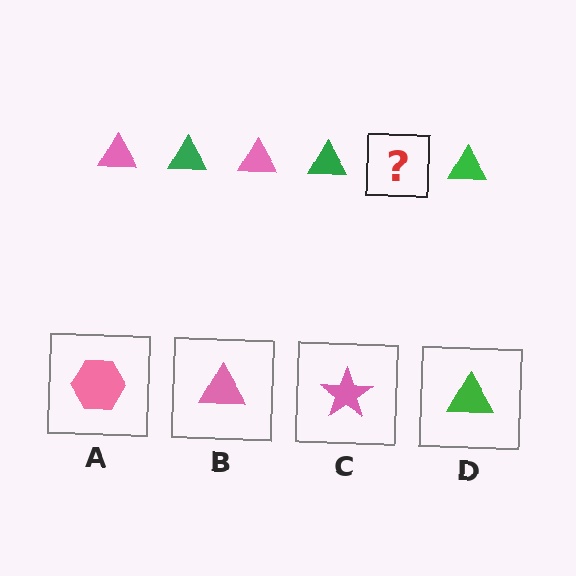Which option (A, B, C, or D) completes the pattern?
B.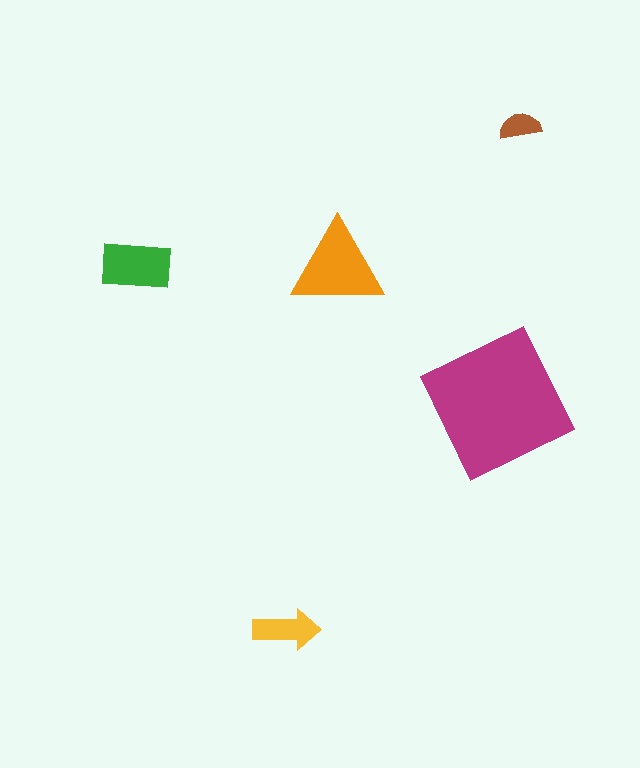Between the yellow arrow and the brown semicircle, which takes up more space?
The yellow arrow.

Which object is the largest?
The magenta square.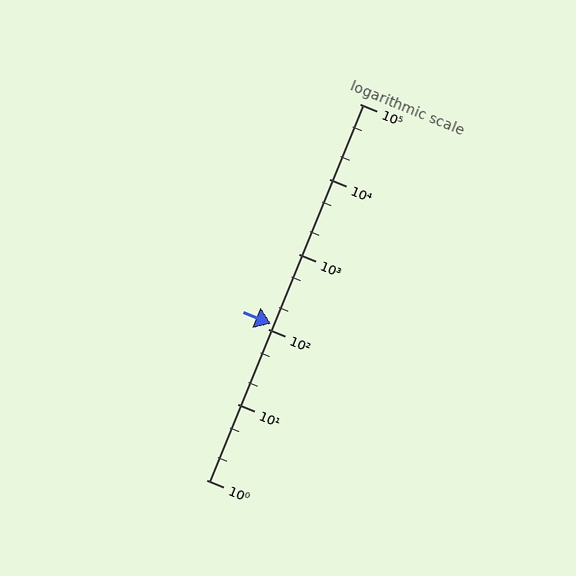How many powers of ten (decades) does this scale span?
The scale spans 5 decades, from 1 to 100000.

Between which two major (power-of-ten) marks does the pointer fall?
The pointer is between 100 and 1000.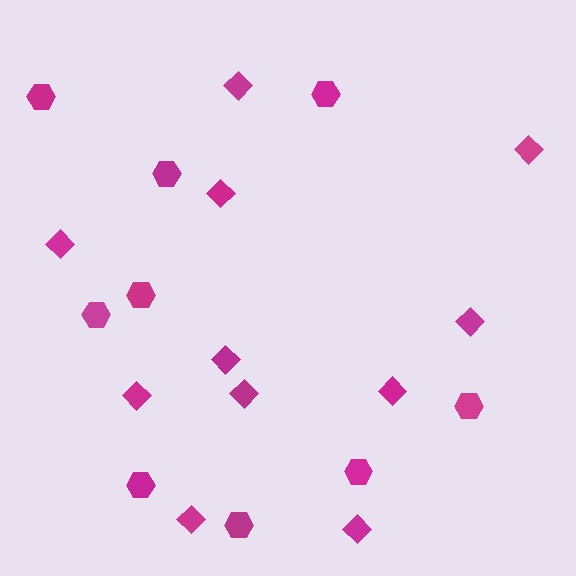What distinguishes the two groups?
There are 2 groups: one group of hexagons (9) and one group of diamonds (11).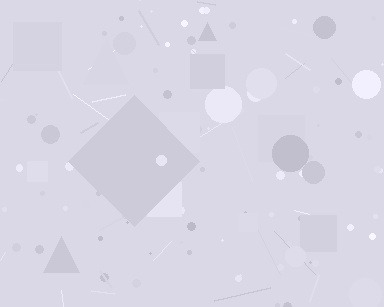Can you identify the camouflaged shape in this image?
The camouflaged shape is a diamond.